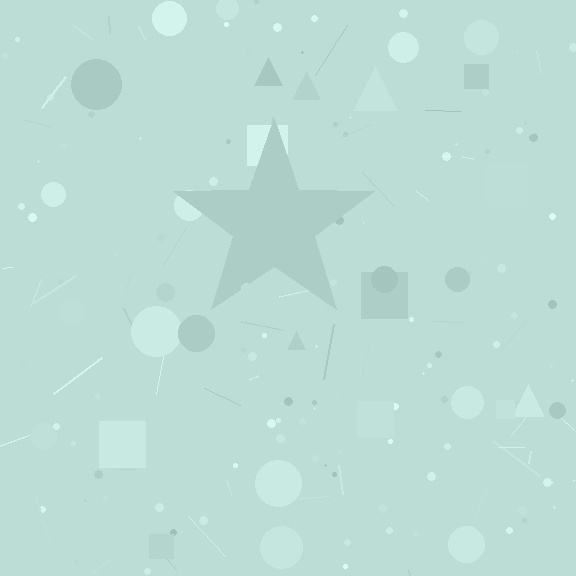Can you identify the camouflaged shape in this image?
The camouflaged shape is a star.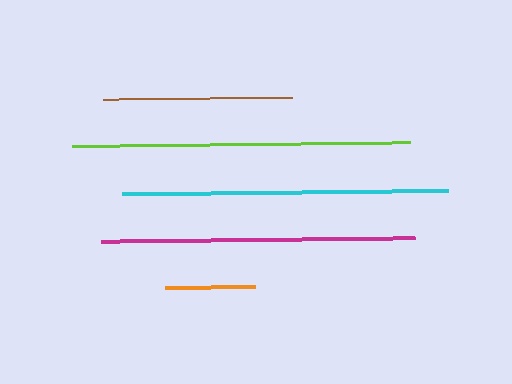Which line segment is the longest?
The lime line is the longest at approximately 338 pixels.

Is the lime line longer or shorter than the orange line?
The lime line is longer than the orange line.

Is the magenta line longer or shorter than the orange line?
The magenta line is longer than the orange line.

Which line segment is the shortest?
The orange line is the shortest at approximately 90 pixels.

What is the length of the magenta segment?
The magenta segment is approximately 314 pixels long.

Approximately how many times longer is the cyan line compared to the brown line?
The cyan line is approximately 1.7 times the length of the brown line.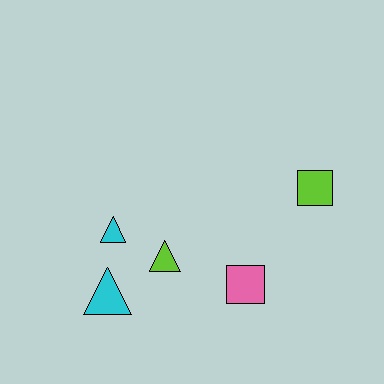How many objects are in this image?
There are 5 objects.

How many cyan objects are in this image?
There are 2 cyan objects.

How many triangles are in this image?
There are 3 triangles.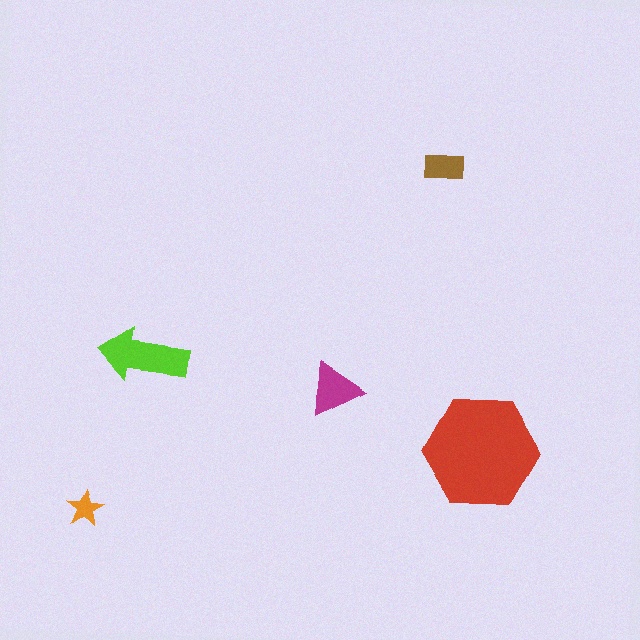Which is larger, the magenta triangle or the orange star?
The magenta triangle.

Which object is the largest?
The red hexagon.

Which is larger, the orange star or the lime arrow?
The lime arrow.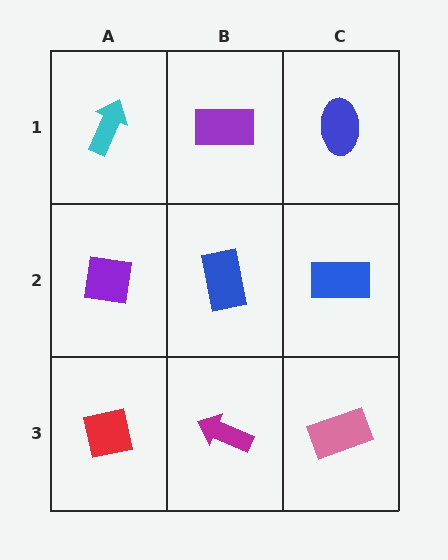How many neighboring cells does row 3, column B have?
3.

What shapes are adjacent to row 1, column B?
A blue rectangle (row 2, column B), a cyan arrow (row 1, column A), a blue ellipse (row 1, column C).